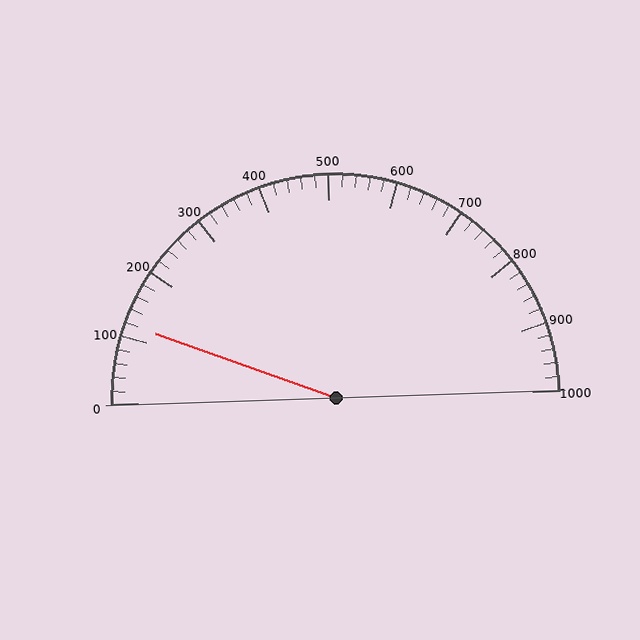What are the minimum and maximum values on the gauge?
The gauge ranges from 0 to 1000.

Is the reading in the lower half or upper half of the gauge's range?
The reading is in the lower half of the range (0 to 1000).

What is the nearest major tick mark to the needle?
The nearest major tick mark is 100.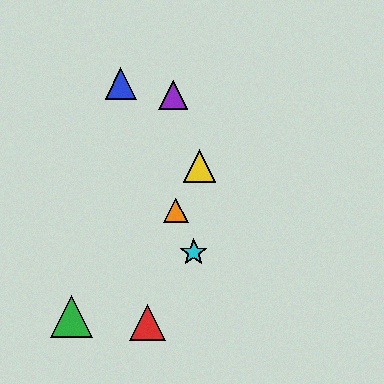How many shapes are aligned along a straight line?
3 shapes (the blue triangle, the orange triangle, the cyan star) are aligned along a straight line.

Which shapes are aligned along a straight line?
The blue triangle, the orange triangle, the cyan star are aligned along a straight line.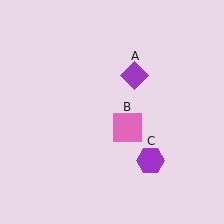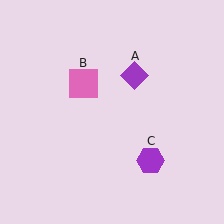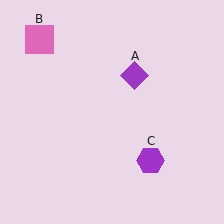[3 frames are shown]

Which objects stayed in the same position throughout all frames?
Purple diamond (object A) and purple hexagon (object C) remained stationary.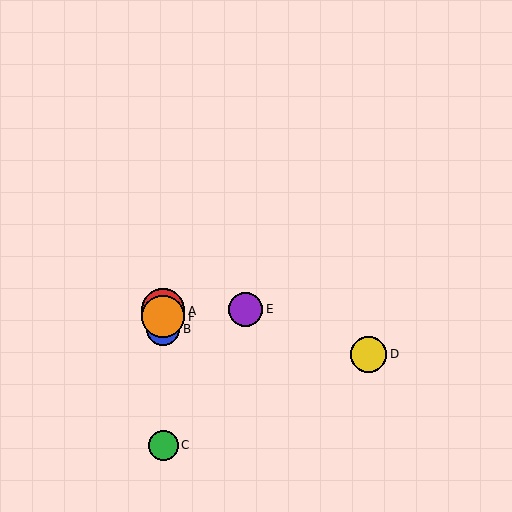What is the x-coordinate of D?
Object D is at x≈368.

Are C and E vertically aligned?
No, C is at x≈163 and E is at x≈246.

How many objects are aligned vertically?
4 objects (A, B, C, F) are aligned vertically.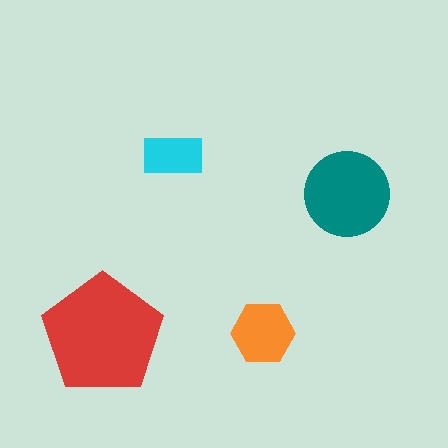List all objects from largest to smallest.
The red pentagon, the teal circle, the orange hexagon, the cyan rectangle.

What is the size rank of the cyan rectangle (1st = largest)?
4th.